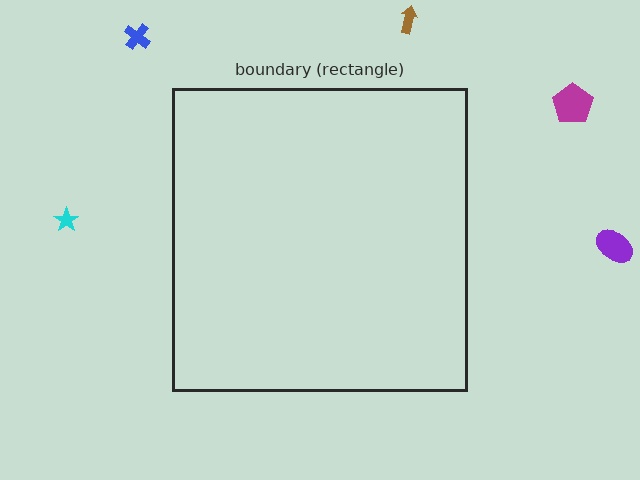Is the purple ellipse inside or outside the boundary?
Outside.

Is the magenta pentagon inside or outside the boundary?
Outside.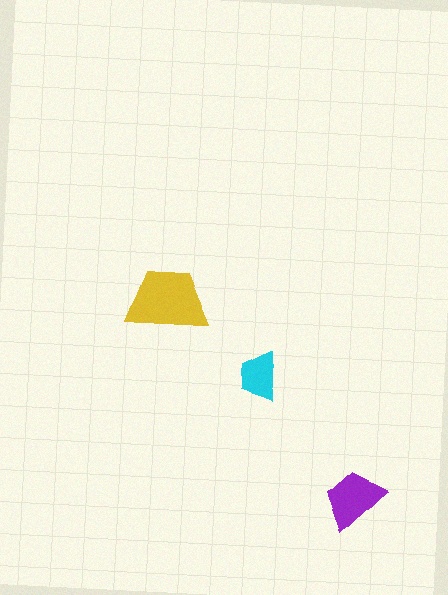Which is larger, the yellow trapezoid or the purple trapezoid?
The yellow one.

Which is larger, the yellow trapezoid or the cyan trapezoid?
The yellow one.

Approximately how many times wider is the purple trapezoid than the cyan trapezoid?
About 1.5 times wider.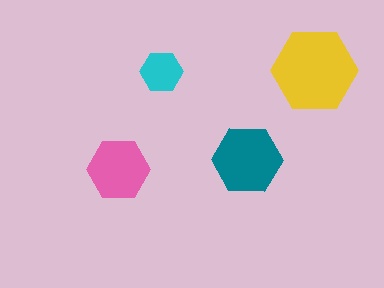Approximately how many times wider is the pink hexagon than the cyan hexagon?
About 1.5 times wider.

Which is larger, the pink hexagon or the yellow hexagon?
The yellow one.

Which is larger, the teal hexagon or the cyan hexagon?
The teal one.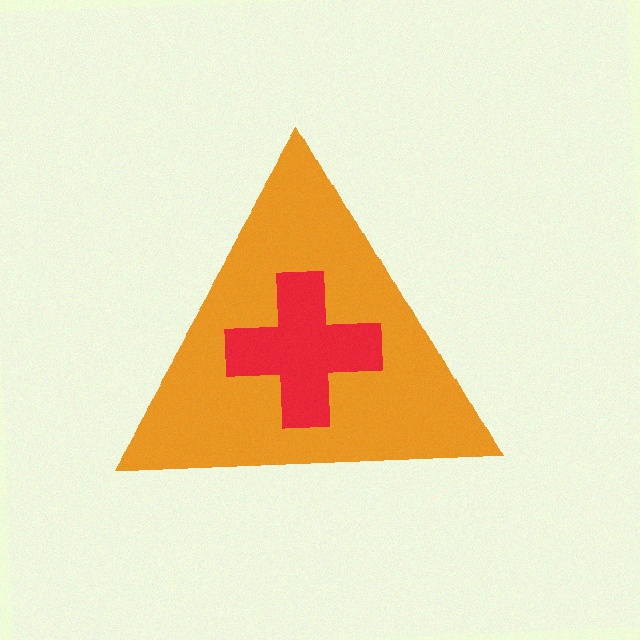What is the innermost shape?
The red cross.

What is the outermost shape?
The orange triangle.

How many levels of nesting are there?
2.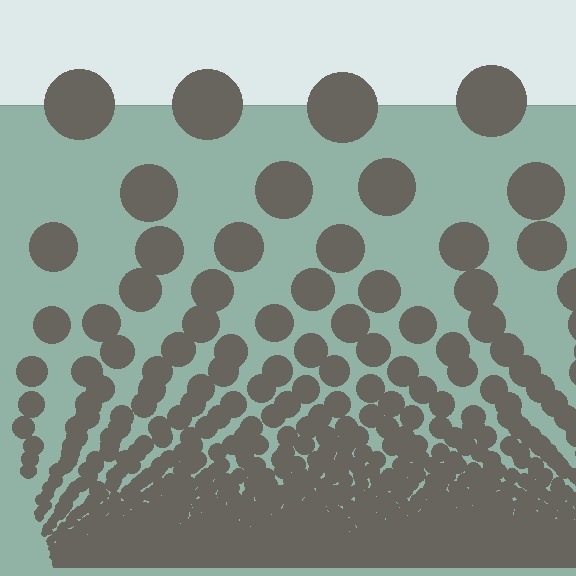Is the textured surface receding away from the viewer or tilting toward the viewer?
The surface appears to tilt toward the viewer. Texture elements get larger and sparser toward the top.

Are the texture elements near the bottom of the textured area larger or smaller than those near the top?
Smaller. The gradient is inverted — elements near the bottom are smaller and denser.